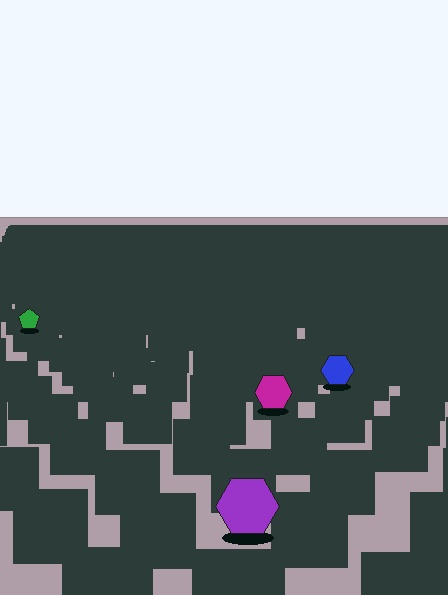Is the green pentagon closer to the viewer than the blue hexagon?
No. The blue hexagon is closer — you can tell from the texture gradient: the ground texture is coarser near it.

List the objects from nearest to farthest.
From nearest to farthest: the purple hexagon, the magenta hexagon, the blue hexagon, the green pentagon.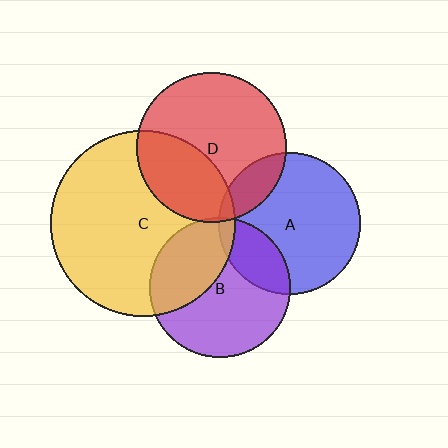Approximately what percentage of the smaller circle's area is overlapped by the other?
Approximately 5%.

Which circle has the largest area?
Circle C (yellow).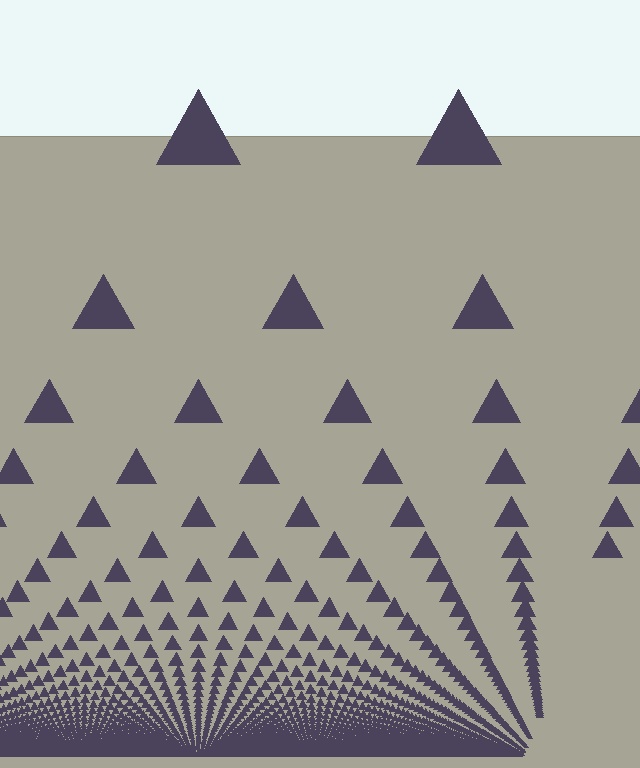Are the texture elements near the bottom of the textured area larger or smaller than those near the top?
Smaller. The gradient is inverted — elements near the bottom are smaller and denser.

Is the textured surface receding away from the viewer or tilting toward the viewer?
The surface appears to tilt toward the viewer. Texture elements get larger and sparser toward the top.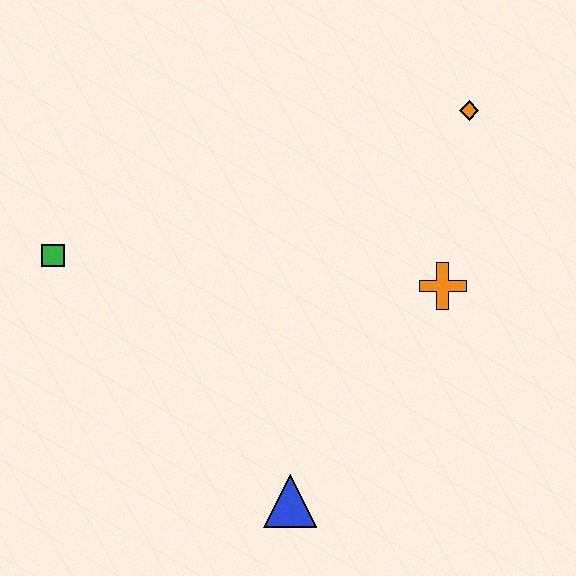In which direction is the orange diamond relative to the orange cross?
The orange diamond is above the orange cross.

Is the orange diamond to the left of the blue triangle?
No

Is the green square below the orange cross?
No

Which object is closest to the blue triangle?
The orange cross is closest to the blue triangle.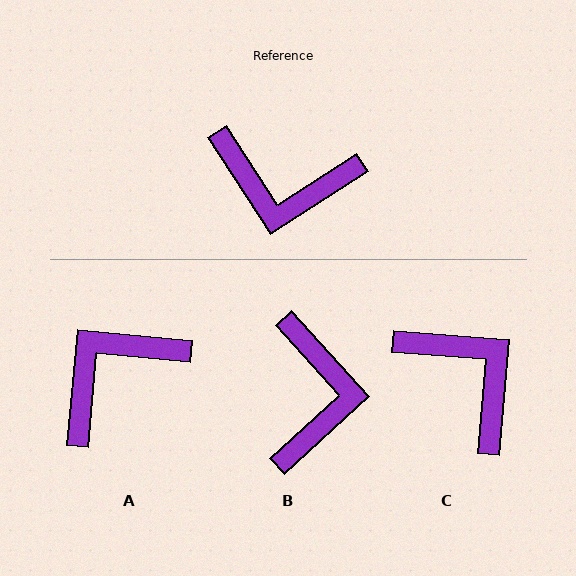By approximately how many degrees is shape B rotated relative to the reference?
Approximately 99 degrees counter-clockwise.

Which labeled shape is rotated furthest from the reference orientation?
C, about 142 degrees away.